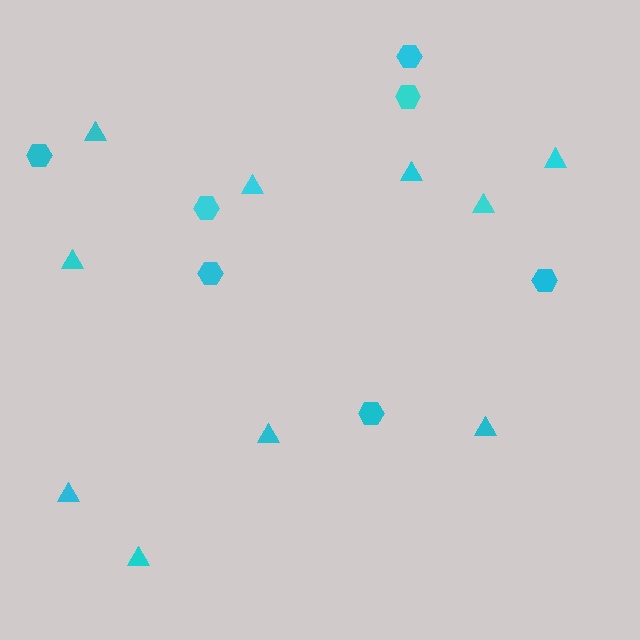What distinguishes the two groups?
There are 2 groups: one group of triangles (10) and one group of hexagons (7).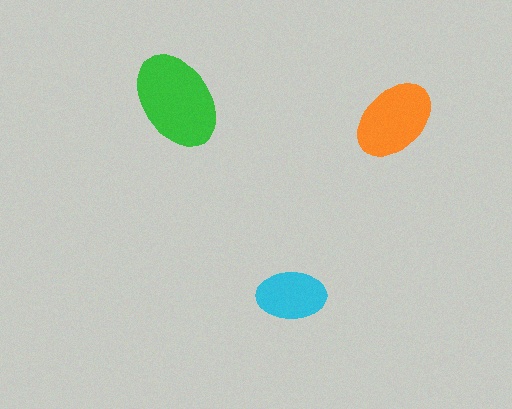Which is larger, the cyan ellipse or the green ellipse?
The green one.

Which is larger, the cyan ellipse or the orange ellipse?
The orange one.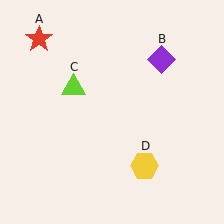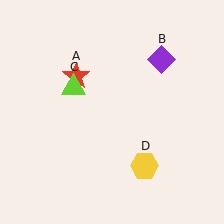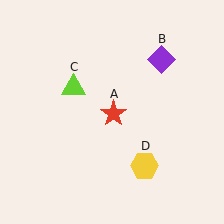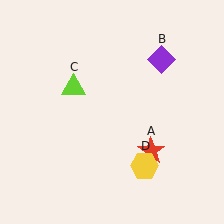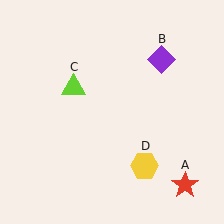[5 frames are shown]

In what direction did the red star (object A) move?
The red star (object A) moved down and to the right.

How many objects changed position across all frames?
1 object changed position: red star (object A).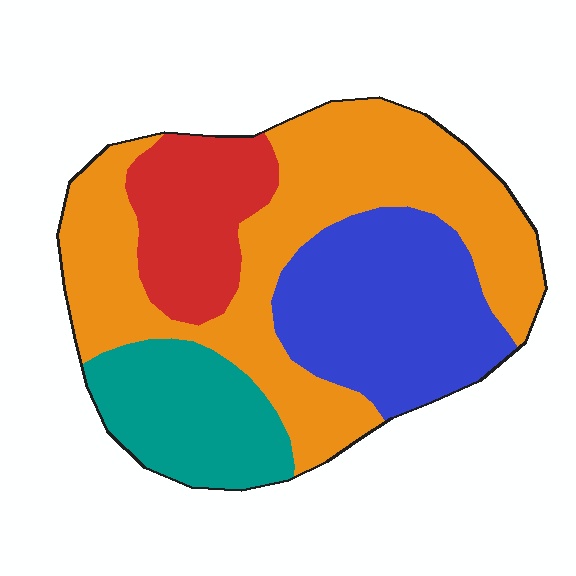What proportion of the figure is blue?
Blue covers about 25% of the figure.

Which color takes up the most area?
Orange, at roughly 45%.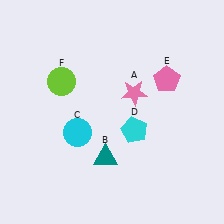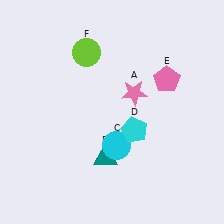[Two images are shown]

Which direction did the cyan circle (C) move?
The cyan circle (C) moved right.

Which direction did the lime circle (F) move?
The lime circle (F) moved up.